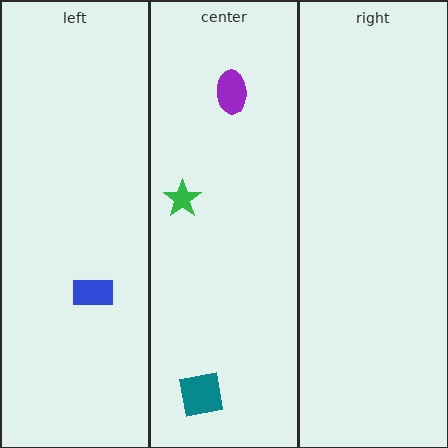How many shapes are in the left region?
1.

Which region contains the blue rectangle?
The left region.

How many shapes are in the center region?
3.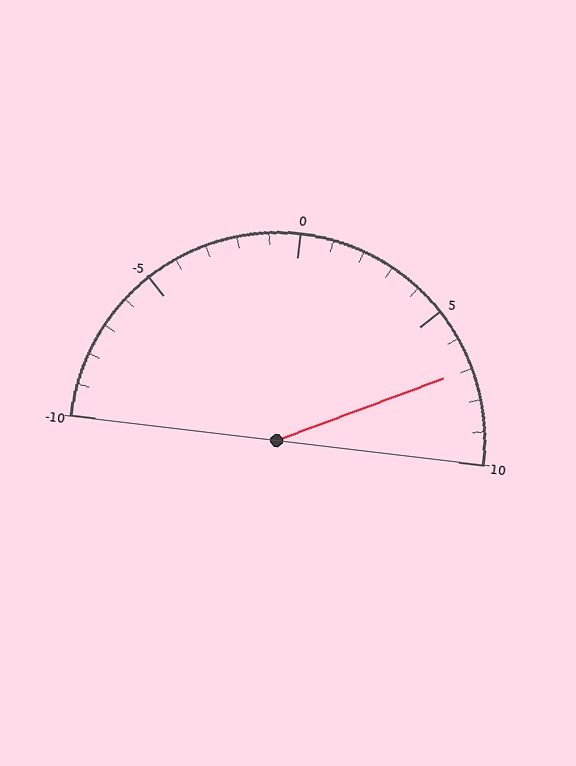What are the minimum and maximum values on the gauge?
The gauge ranges from -10 to 10.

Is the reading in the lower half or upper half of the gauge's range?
The reading is in the upper half of the range (-10 to 10).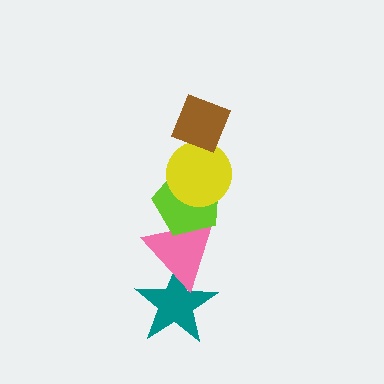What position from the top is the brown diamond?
The brown diamond is 1st from the top.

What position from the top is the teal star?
The teal star is 5th from the top.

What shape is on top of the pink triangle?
The lime pentagon is on top of the pink triangle.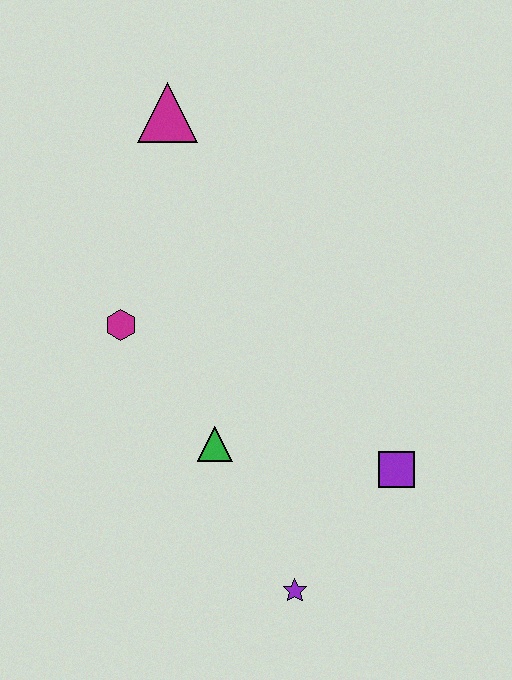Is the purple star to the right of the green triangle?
Yes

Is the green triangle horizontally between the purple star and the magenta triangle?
Yes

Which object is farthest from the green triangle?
The magenta triangle is farthest from the green triangle.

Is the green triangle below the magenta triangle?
Yes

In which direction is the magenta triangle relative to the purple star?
The magenta triangle is above the purple star.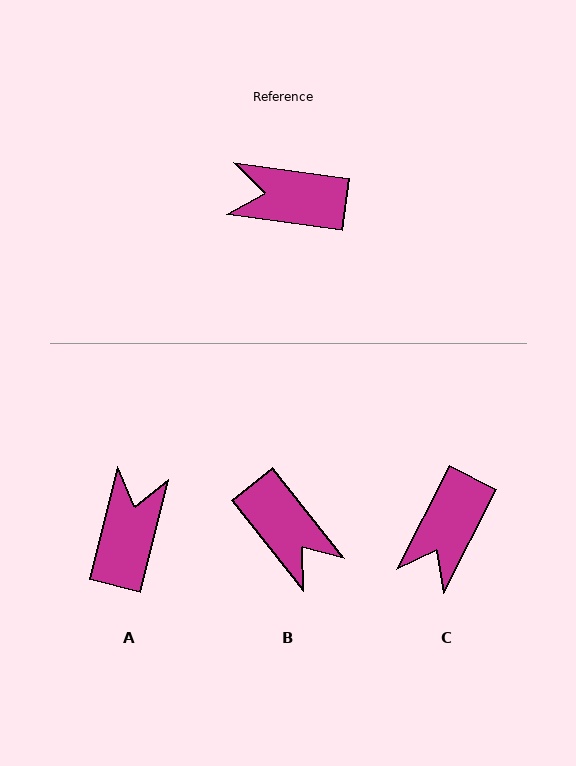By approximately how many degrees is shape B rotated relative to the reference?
Approximately 136 degrees counter-clockwise.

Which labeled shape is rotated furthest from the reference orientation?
B, about 136 degrees away.